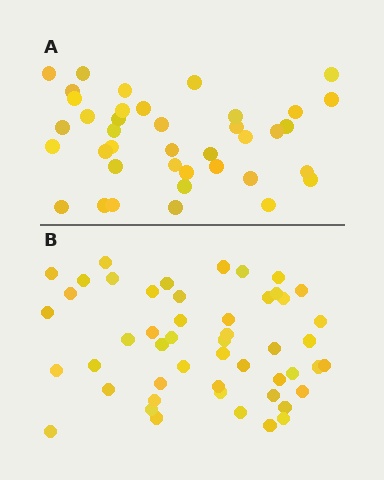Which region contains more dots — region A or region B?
Region B (the bottom region) has more dots.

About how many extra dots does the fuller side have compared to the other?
Region B has roughly 12 or so more dots than region A.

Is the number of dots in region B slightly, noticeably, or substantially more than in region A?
Region B has noticeably more, but not dramatically so. The ratio is roughly 1.3 to 1.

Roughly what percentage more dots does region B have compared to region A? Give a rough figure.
About 30% more.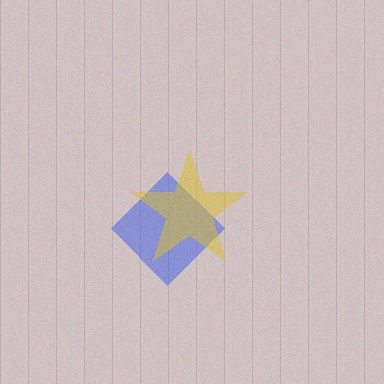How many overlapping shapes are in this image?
There are 2 overlapping shapes in the image.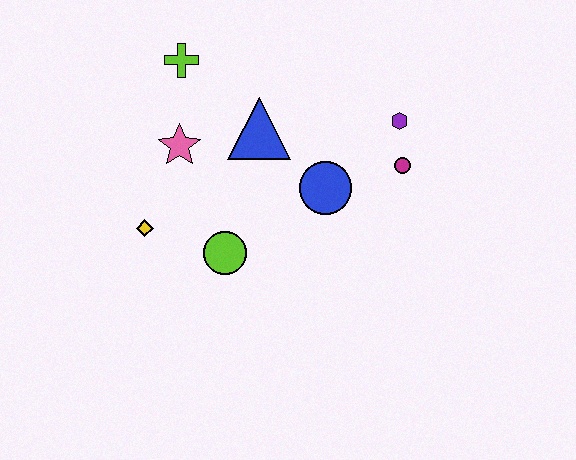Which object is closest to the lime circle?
The yellow diamond is closest to the lime circle.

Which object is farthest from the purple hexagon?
The yellow diamond is farthest from the purple hexagon.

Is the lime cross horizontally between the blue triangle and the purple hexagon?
No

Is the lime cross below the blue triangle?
No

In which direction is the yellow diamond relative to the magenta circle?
The yellow diamond is to the left of the magenta circle.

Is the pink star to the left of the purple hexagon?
Yes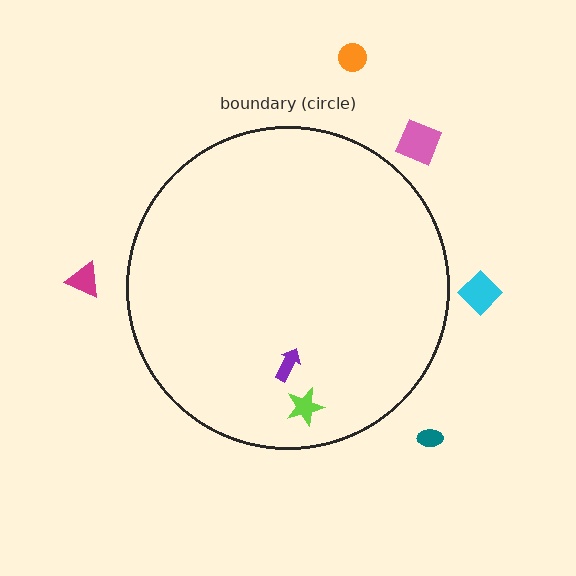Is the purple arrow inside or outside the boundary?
Inside.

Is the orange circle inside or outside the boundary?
Outside.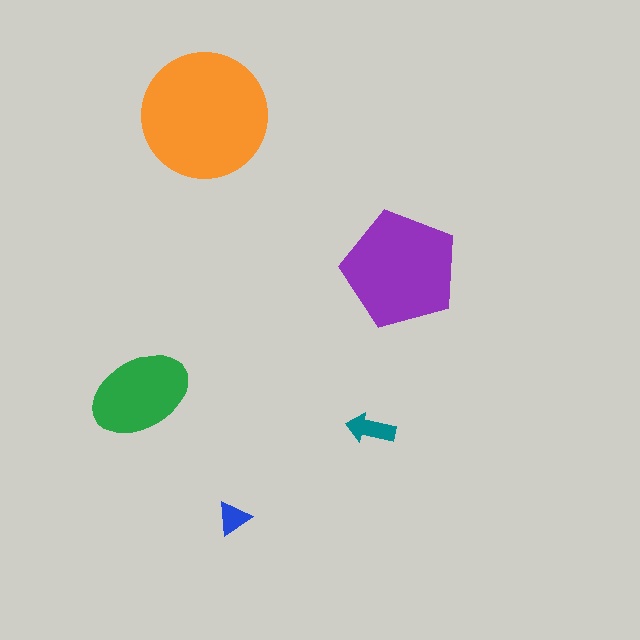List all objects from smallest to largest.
The blue triangle, the teal arrow, the green ellipse, the purple pentagon, the orange circle.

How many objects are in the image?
There are 5 objects in the image.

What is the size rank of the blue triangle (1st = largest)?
5th.